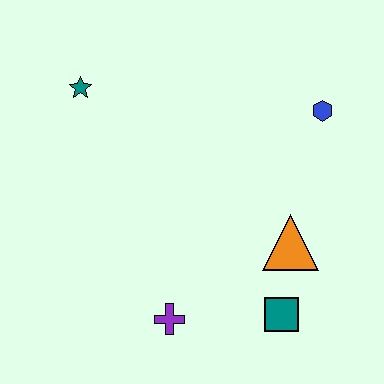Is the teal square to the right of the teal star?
Yes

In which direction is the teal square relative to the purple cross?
The teal square is to the right of the purple cross.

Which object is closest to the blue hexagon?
The orange triangle is closest to the blue hexagon.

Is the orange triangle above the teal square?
Yes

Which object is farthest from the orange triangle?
The teal star is farthest from the orange triangle.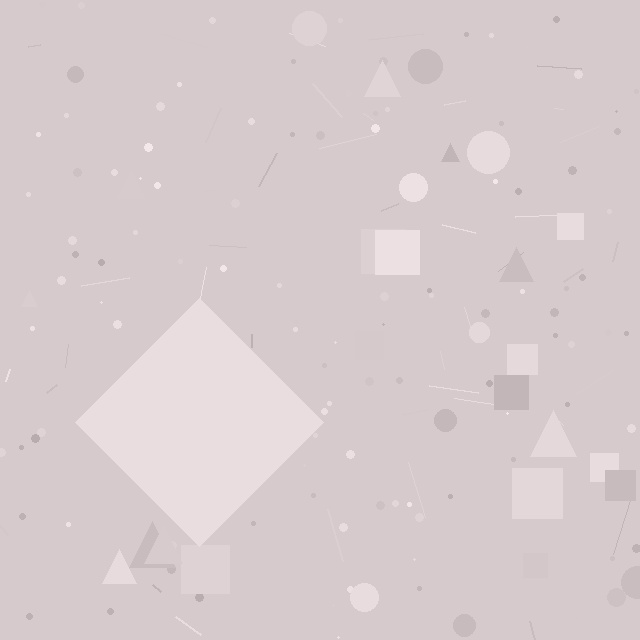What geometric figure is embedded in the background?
A diamond is embedded in the background.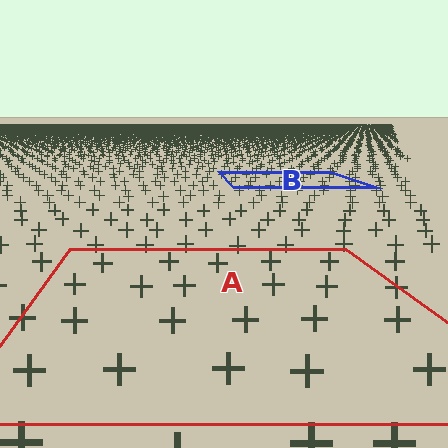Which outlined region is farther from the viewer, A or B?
Region B is farther from the viewer — the texture elements inside it appear smaller and more densely packed.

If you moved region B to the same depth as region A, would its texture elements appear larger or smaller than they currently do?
They would appear larger. At a closer depth, the same texture elements are projected at a bigger on-screen size.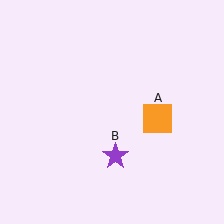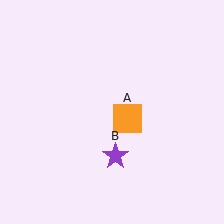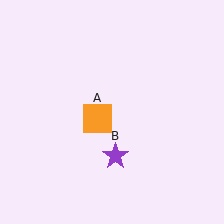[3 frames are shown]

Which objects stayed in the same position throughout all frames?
Purple star (object B) remained stationary.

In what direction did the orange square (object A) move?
The orange square (object A) moved left.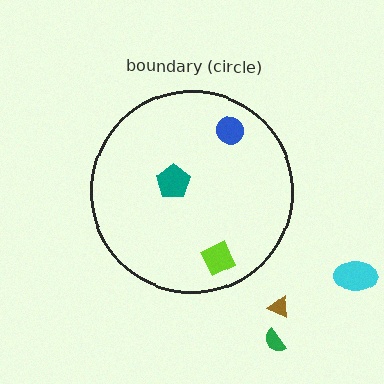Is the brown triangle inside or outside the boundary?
Outside.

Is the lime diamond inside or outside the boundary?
Inside.